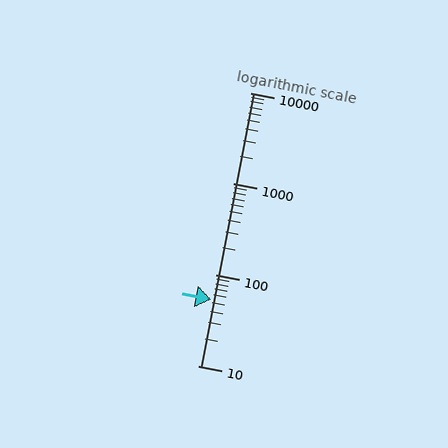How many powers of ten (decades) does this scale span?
The scale spans 3 decades, from 10 to 10000.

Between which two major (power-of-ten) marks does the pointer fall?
The pointer is between 10 and 100.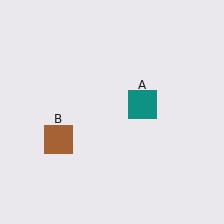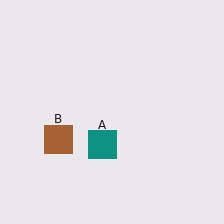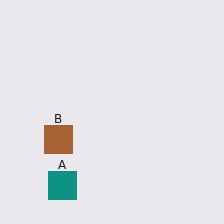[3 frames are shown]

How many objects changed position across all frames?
1 object changed position: teal square (object A).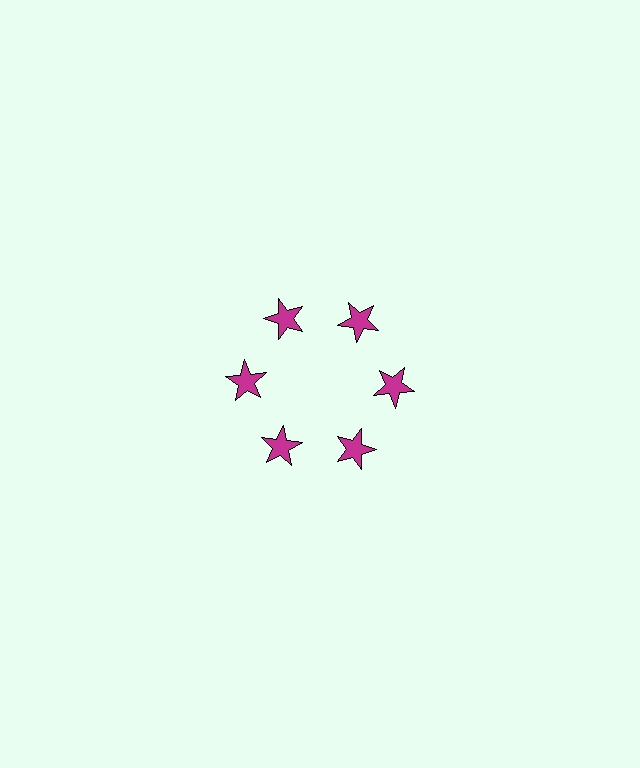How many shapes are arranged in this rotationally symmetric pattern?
There are 6 shapes, arranged in 6 groups of 1.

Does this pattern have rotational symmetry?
Yes, this pattern has 6-fold rotational symmetry. It looks the same after rotating 60 degrees around the center.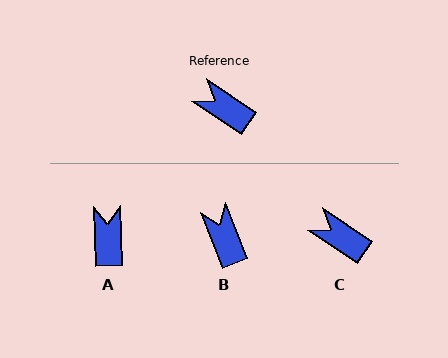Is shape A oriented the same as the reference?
No, it is off by about 53 degrees.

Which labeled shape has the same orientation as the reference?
C.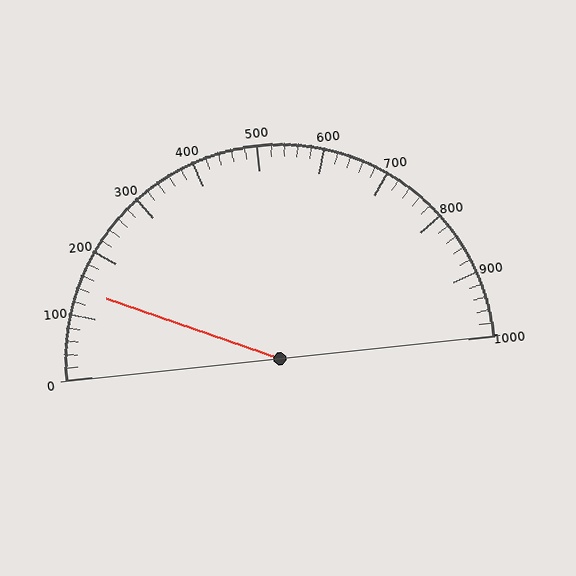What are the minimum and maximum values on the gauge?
The gauge ranges from 0 to 1000.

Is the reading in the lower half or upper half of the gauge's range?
The reading is in the lower half of the range (0 to 1000).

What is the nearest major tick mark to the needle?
The nearest major tick mark is 100.